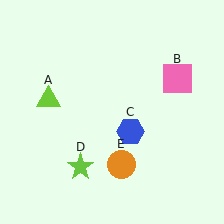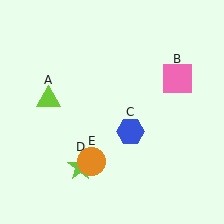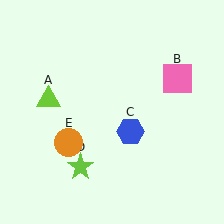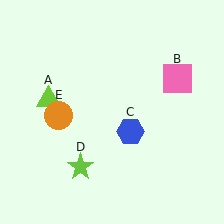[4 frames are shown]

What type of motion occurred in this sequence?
The orange circle (object E) rotated clockwise around the center of the scene.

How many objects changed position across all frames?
1 object changed position: orange circle (object E).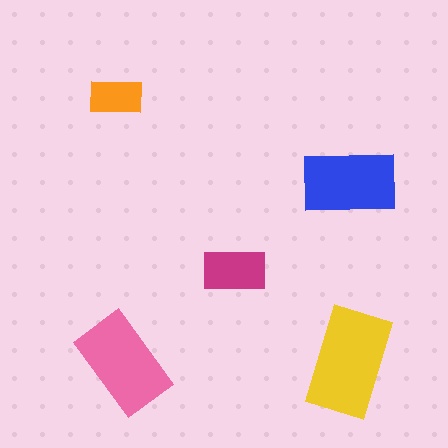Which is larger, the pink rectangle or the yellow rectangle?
The yellow one.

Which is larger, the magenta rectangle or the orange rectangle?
The magenta one.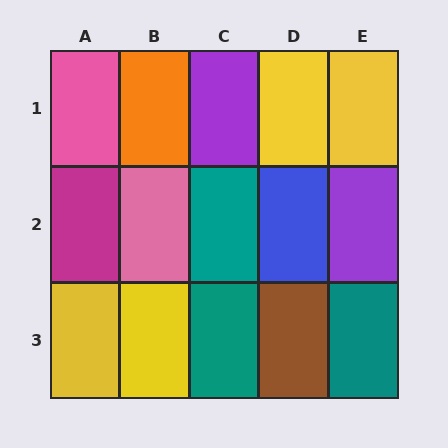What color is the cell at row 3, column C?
Teal.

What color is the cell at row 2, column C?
Teal.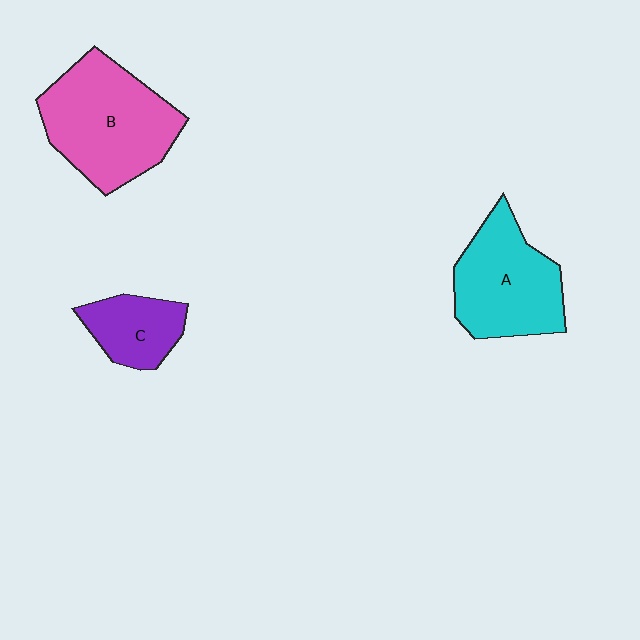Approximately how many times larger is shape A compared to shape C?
Approximately 1.8 times.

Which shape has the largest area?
Shape B (pink).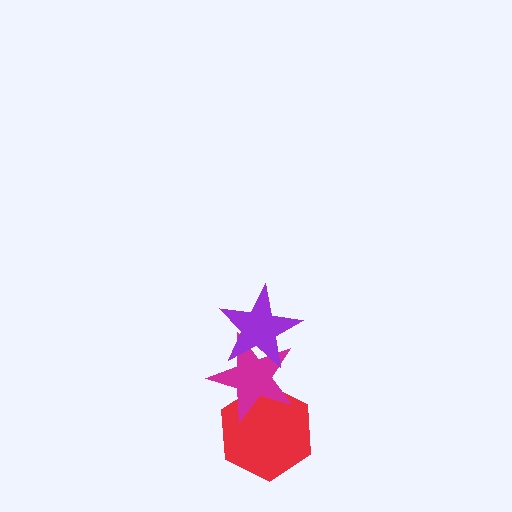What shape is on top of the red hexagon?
The magenta star is on top of the red hexagon.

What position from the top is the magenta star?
The magenta star is 2nd from the top.